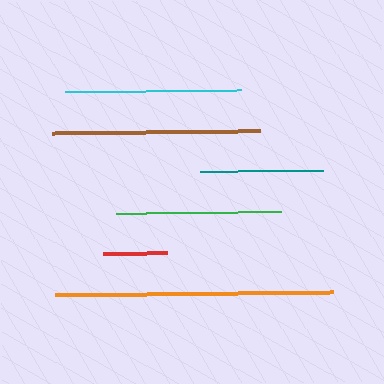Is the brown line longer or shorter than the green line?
The brown line is longer than the green line.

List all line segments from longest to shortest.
From longest to shortest: orange, brown, cyan, green, teal, red.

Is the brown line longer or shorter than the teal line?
The brown line is longer than the teal line.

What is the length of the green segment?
The green segment is approximately 165 pixels long.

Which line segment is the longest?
The orange line is the longest at approximately 278 pixels.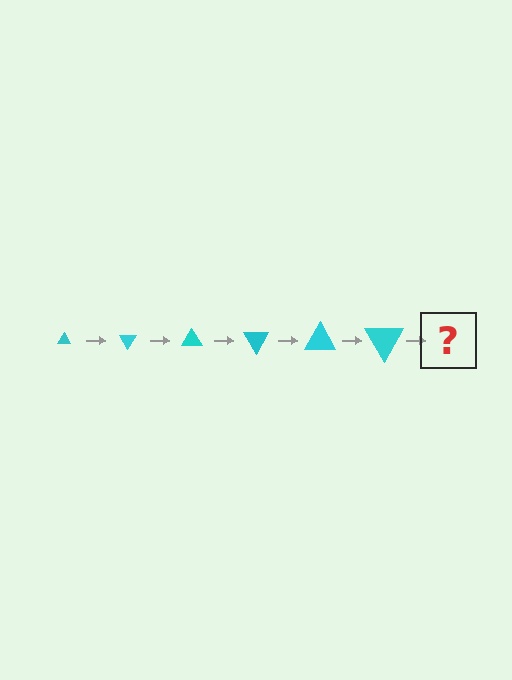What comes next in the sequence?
The next element should be a triangle, larger than the previous one and rotated 360 degrees from the start.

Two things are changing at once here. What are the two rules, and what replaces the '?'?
The two rules are that the triangle grows larger each step and it rotates 60 degrees each step. The '?' should be a triangle, larger than the previous one and rotated 360 degrees from the start.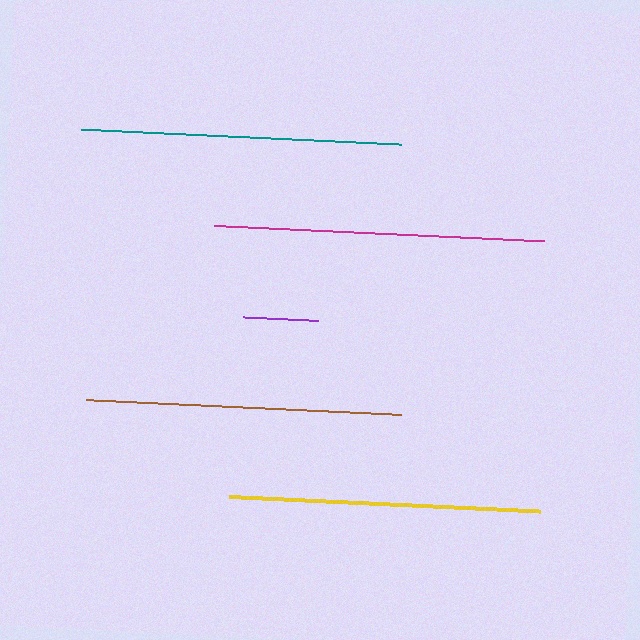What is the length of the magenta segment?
The magenta segment is approximately 330 pixels long.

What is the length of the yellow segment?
The yellow segment is approximately 311 pixels long.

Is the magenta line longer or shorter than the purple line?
The magenta line is longer than the purple line.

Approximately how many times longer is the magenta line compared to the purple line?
The magenta line is approximately 4.4 times the length of the purple line.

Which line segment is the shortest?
The purple line is the shortest at approximately 75 pixels.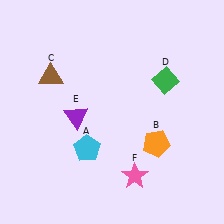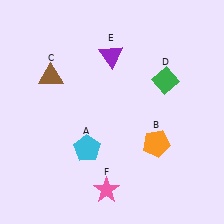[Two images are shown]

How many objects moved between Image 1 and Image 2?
2 objects moved between the two images.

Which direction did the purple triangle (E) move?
The purple triangle (E) moved up.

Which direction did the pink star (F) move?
The pink star (F) moved left.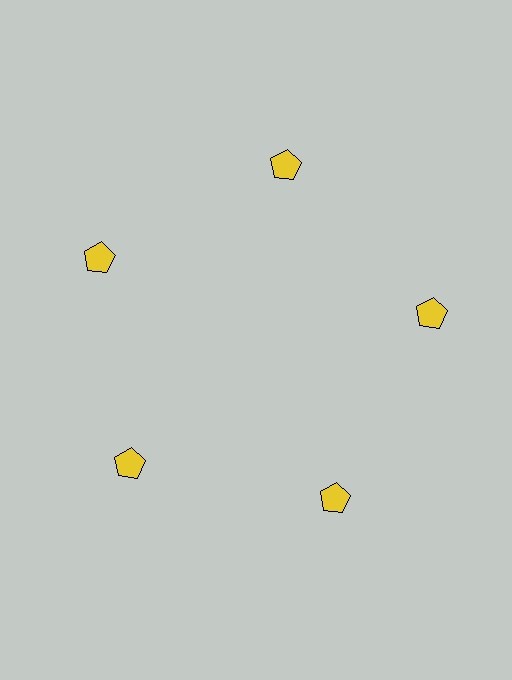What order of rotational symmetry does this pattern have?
This pattern has 5-fold rotational symmetry.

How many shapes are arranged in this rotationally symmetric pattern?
There are 5 shapes, arranged in 5 groups of 1.